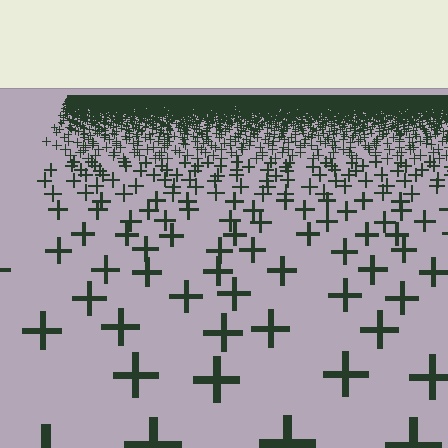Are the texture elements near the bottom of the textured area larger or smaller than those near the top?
Larger. Near the bottom, elements are closer to the viewer and appear at a bigger on-screen size.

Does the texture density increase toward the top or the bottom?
Density increases toward the top.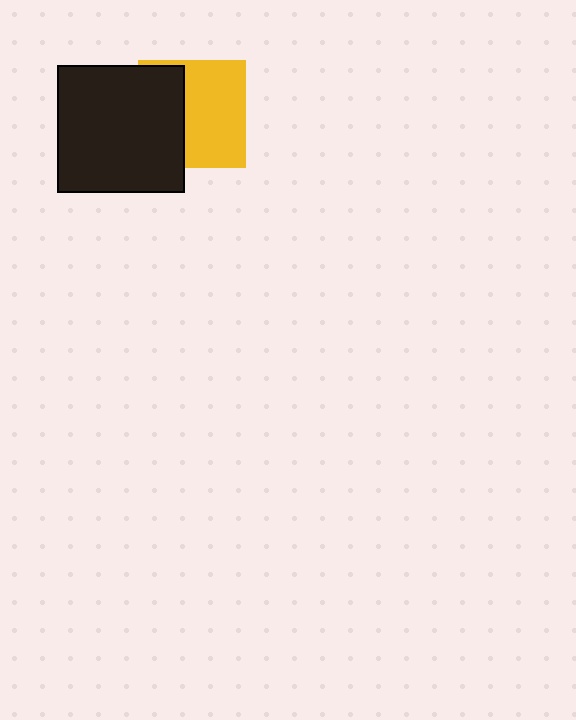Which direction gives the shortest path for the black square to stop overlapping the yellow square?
Moving left gives the shortest separation.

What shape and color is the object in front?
The object in front is a black square.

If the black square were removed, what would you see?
You would see the complete yellow square.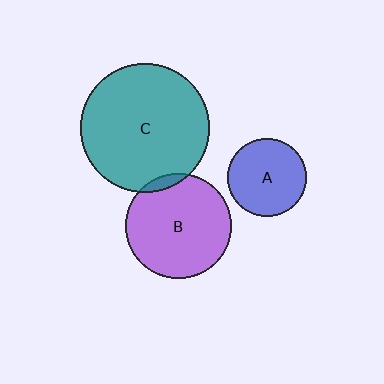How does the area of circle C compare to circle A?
Approximately 2.7 times.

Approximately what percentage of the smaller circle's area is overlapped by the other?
Approximately 5%.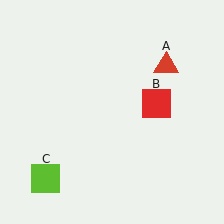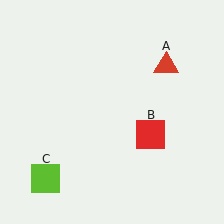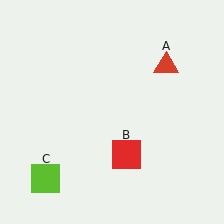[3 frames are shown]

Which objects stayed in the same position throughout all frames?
Red triangle (object A) and lime square (object C) remained stationary.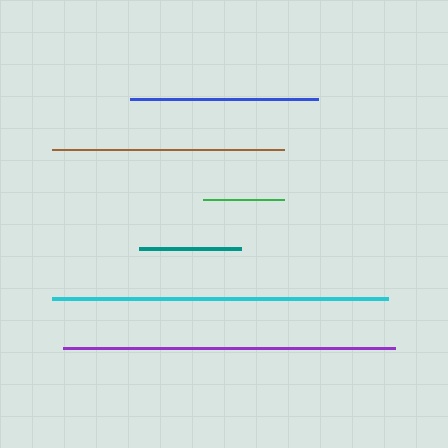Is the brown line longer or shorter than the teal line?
The brown line is longer than the teal line.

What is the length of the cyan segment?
The cyan segment is approximately 336 pixels long.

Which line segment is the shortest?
The green line is the shortest at approximately 82 pixels.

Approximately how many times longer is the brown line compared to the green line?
The brown line is approximately 2.8 times the length of the green line.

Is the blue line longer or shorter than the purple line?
The purple line is longer than the blue line.